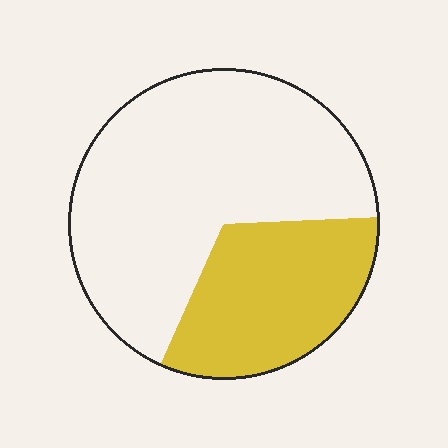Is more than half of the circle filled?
No.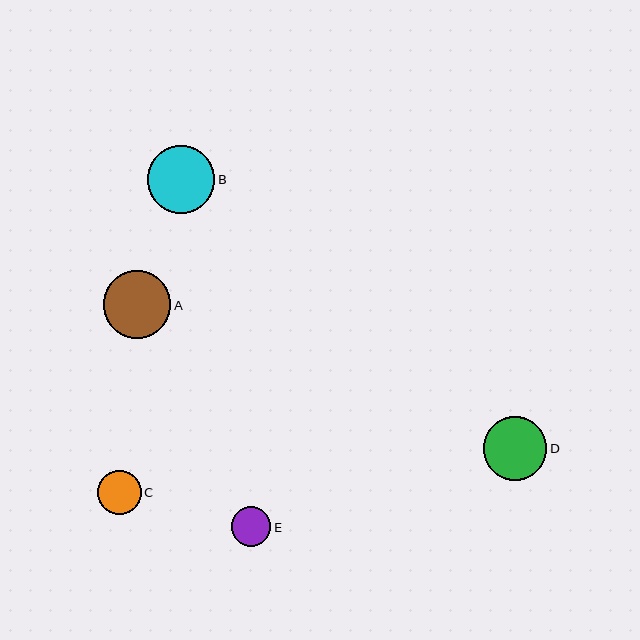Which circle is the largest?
Circle B is the largest with a size of approximately 68 pixels.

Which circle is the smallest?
Circle E is the smallest with a size of approximately 39 pixels.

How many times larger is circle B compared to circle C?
Circle B is approximately 1.5 times the size of circle C.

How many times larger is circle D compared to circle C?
Circle D is approximately 1.4 times the size of circle C.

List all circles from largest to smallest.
From largest to smallest: B, A, D, C, E.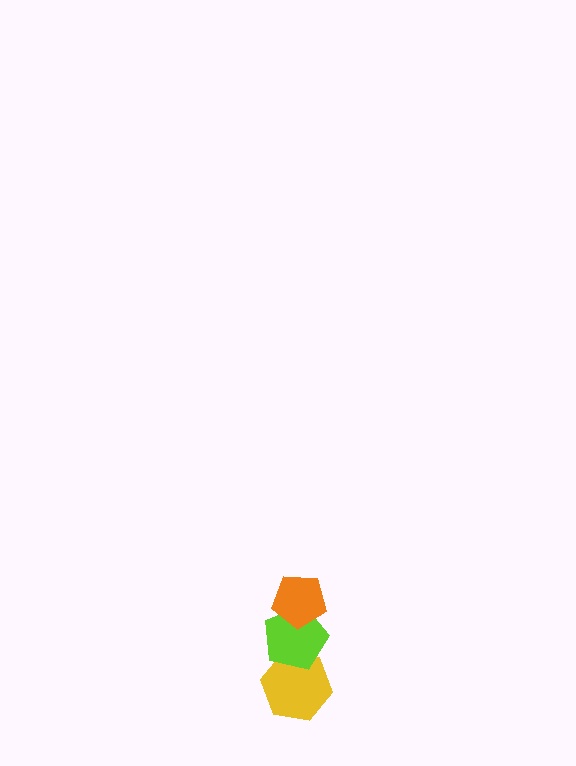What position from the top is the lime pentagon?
The lime pentagon is 2nd from the top.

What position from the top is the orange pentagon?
The orange pentagon is 1st from the top.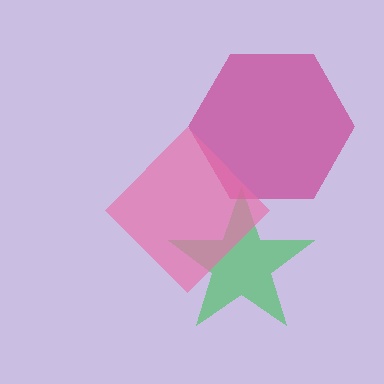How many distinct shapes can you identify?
There are 3 distinct shapes: a green star, a magenta hexagon, a pink diamond.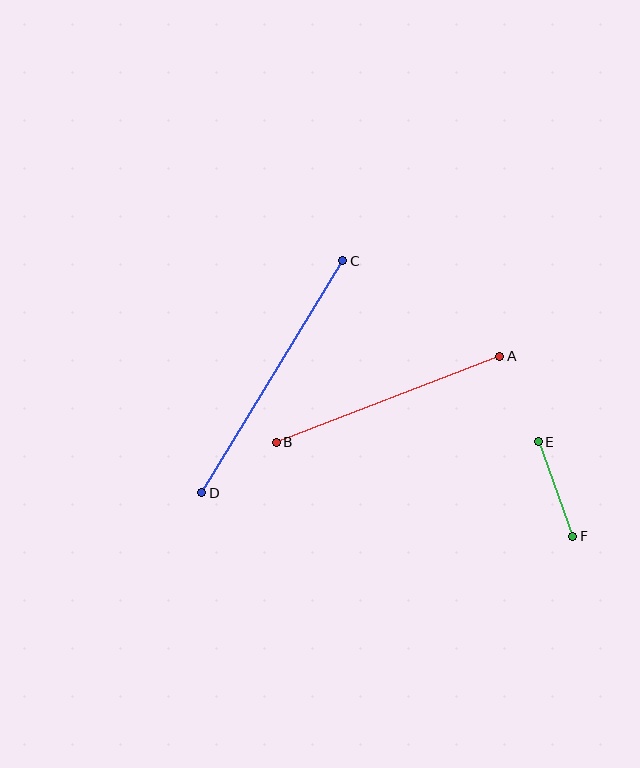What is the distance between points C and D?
The distance is approximately 271 pixels.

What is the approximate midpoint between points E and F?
The midpoint is at approximately (555, 489) pixels.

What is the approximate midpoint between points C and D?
The midpoint is at approximately (272, 377) pixels.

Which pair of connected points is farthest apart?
Points C and D are farthest apart.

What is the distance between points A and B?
The distance is approximately 239 pixels.